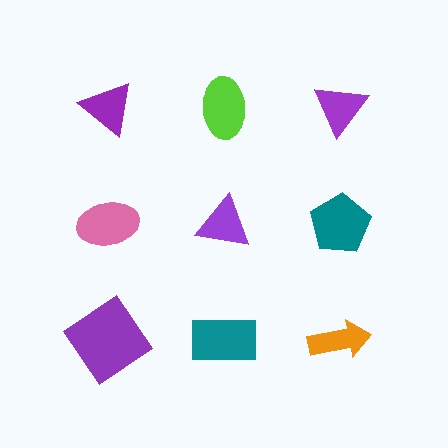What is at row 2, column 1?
A pink ellipse.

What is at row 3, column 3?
An orange arrow.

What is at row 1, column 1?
A purple triangle.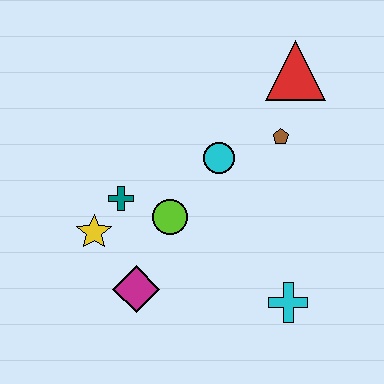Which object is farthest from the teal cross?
The red triangle is farthest from the teal cross.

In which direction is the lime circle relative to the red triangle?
The lime circle is below the red triangle.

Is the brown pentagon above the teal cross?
Yes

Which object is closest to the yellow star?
The teal cross is closest to the yellow star.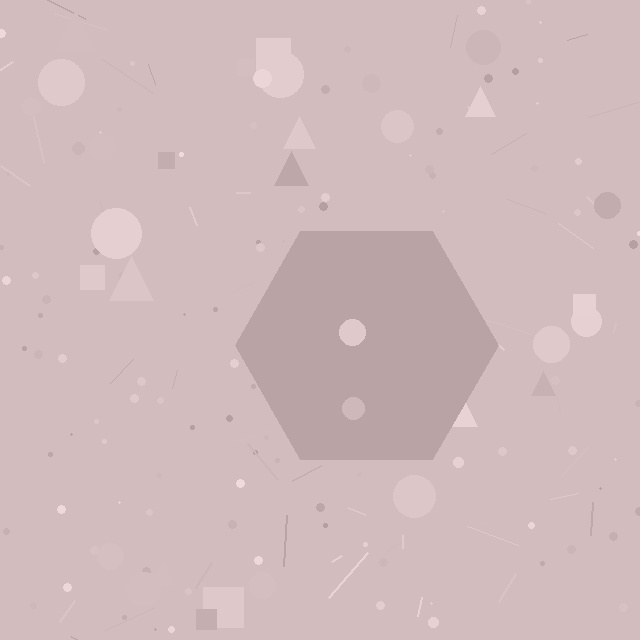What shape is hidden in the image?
A hexagon is hidden in the image.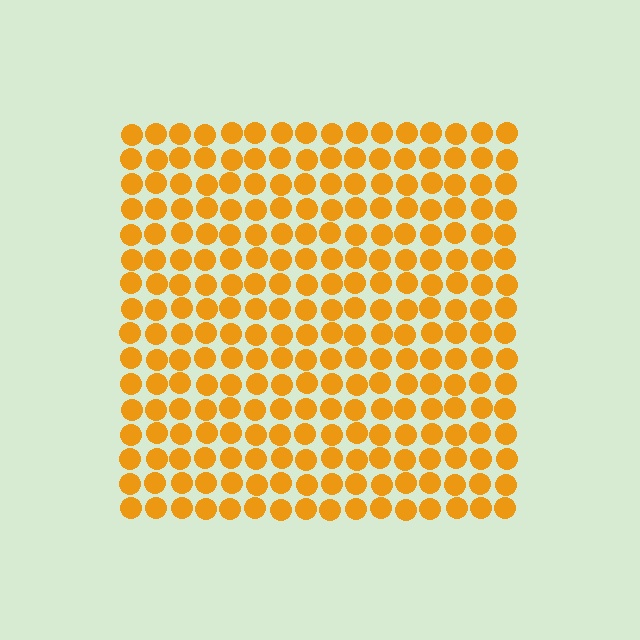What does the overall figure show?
The overall figure shows a square.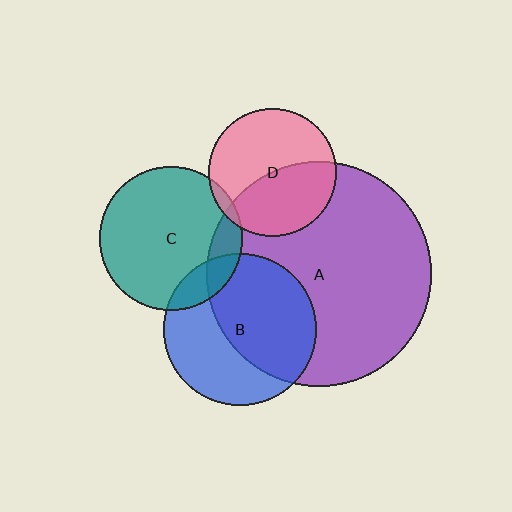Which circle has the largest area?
Circle A (purple).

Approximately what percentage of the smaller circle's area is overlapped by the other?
Approximately 15%.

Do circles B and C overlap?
Yes.